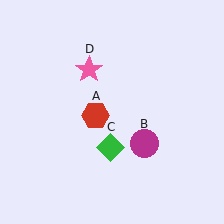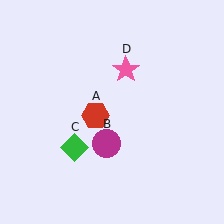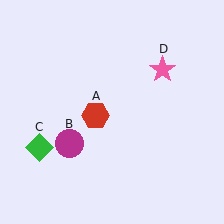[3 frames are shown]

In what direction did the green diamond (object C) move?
The green diamond (object C) moved left.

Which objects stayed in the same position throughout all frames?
Red hexagon (object A) remained stationary.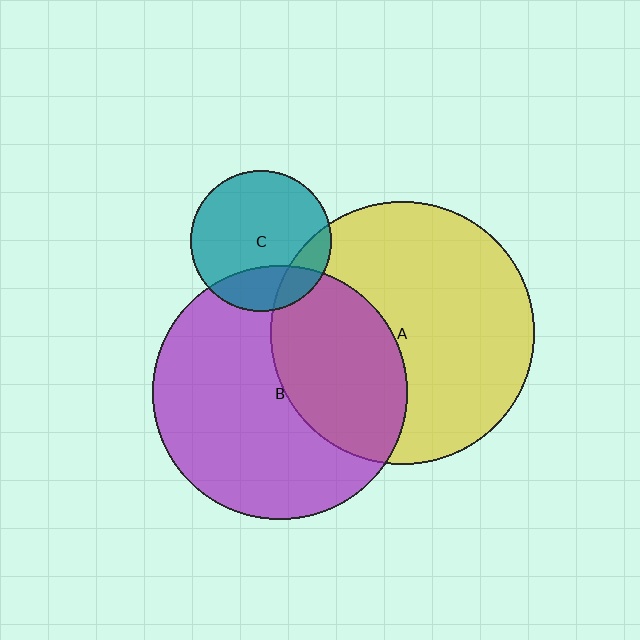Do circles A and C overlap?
Yes.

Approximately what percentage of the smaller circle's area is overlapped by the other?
Approximately 15%.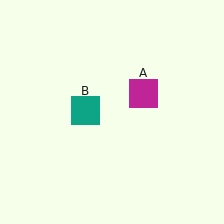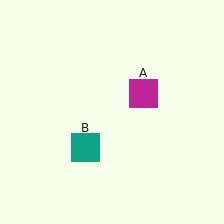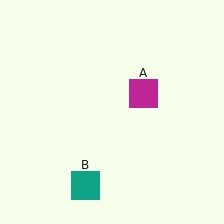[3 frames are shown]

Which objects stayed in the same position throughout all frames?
Magenta square (object A) remained stationary.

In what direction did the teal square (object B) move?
The teal square (object B) moved down.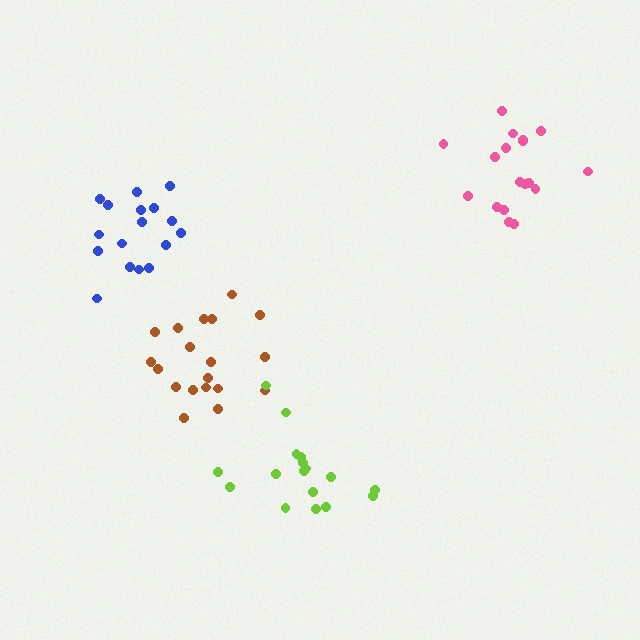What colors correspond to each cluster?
The clusters are colored: pink, blue, brown, lime.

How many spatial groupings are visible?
There are 4 spatial groupings.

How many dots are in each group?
Group 1: 18 dots, Group 2: 17 dots, Group 3: 19 dots, Group 4: 17 dots (71 total).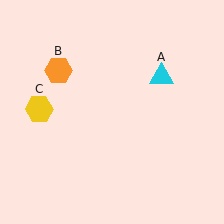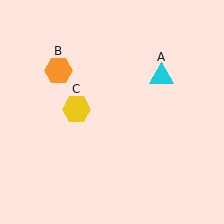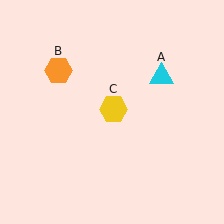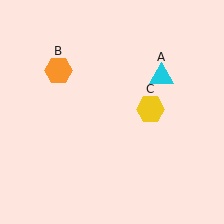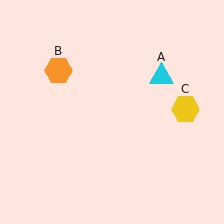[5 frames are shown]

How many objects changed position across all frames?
1 object changed position: yellow hexagon (object C).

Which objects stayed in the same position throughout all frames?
Cyan triangle (object A) and orange hexagon (object B) remained stationary.